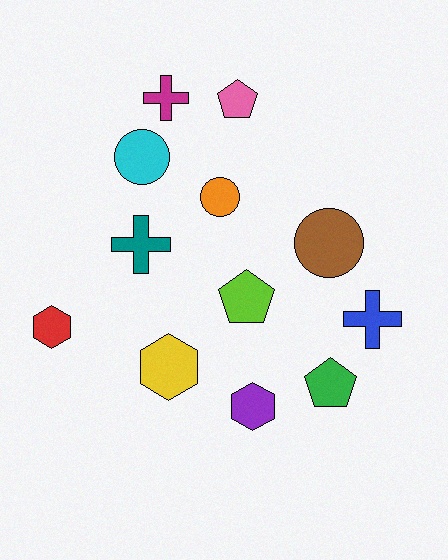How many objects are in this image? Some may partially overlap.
There are 12 objects.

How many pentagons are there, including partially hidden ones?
There are 3 pentagons.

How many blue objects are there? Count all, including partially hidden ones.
There is 1 blue object.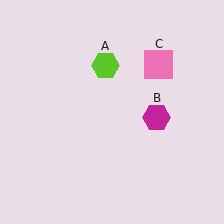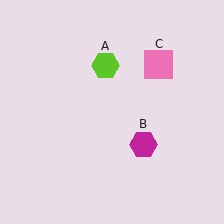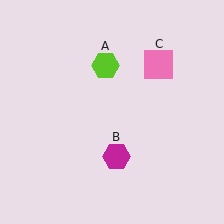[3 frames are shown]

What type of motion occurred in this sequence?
The magenta hexagon (object B) rotated clockwise around the center of the scene.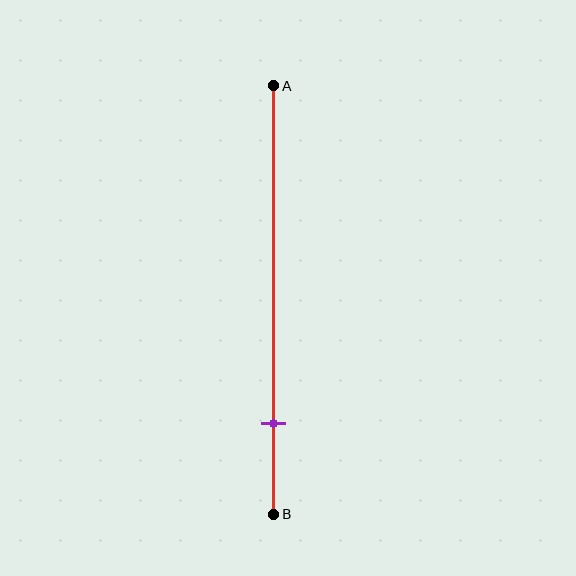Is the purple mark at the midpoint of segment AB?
No, the mark is at about 80% from A, not at the 50% midpoint.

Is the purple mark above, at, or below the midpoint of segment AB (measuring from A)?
The purple mark is below the midpoint of segment AB.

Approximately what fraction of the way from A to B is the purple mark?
The purple mark is approximately 80% of the way from A to B.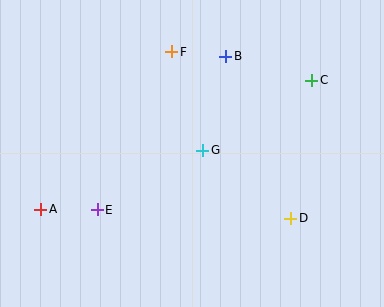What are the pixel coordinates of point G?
Point G is at (203, 150).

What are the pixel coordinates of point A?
Point A is at (41, 209).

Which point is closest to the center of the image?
Point G at (203, 150) is closest to the center.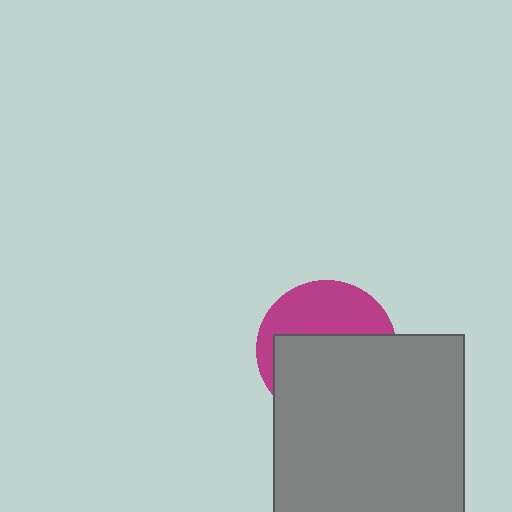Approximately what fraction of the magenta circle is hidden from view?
Roughly 60% of the magenta circle is hidden behind the gray square.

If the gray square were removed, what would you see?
You would see the complete magenta circle.